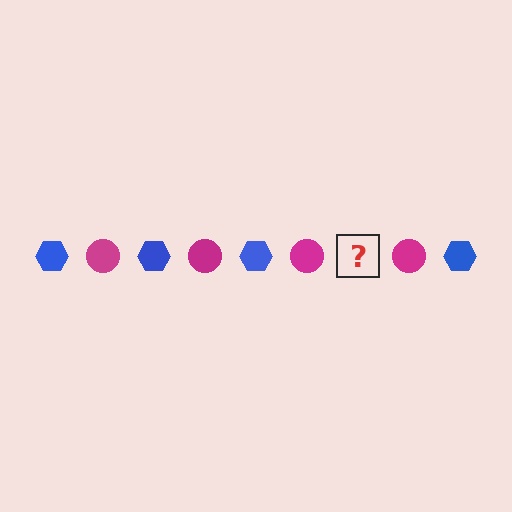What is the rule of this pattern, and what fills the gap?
The rule is that the pattern alternates between blue hexagon and magenta circle. The gap should be filled with a blue hexagon.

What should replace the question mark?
The question mark should be replaced with a blue hexagon.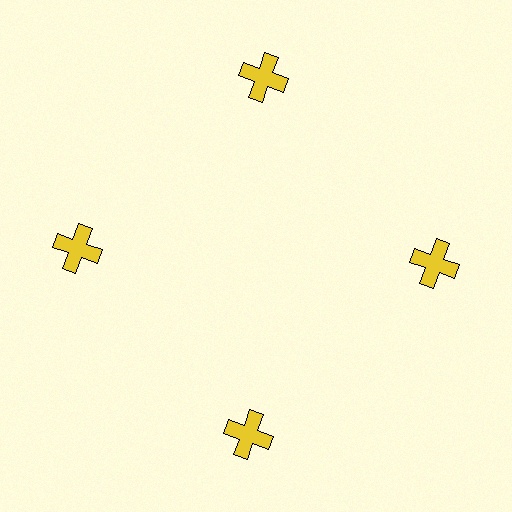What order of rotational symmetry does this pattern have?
This pattern has 4-fold rotational symmetry.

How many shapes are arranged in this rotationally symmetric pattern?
There are 4 shapes, arranged in 4 groups of 1.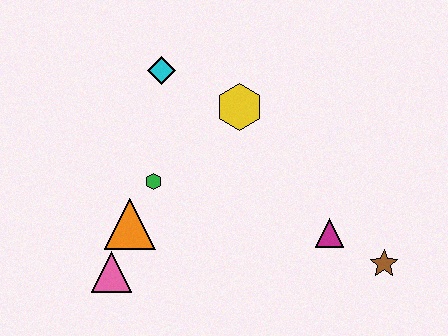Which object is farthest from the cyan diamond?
The brown star is farthest from the cyan diamond.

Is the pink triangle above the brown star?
No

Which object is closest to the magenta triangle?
The brown star is closest to the magenta triangle.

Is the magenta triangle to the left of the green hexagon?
No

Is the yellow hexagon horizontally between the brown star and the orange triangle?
Yes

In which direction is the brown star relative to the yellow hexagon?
The brown star is below the yellow hexagon.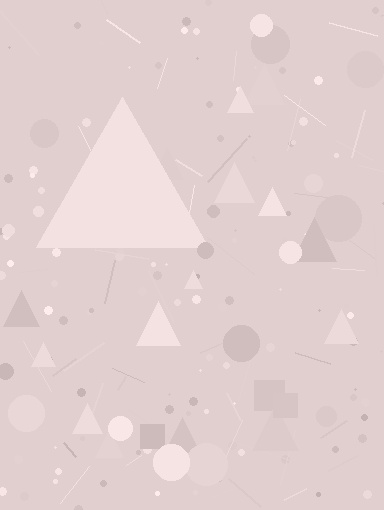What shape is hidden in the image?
A triangle is hidden in the image.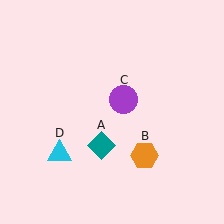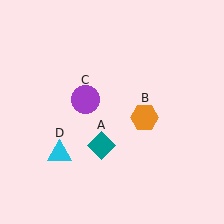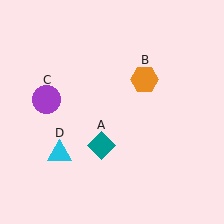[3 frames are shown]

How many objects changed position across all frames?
2 objects changed position: orange hexagon (object B), purple circle (object C).